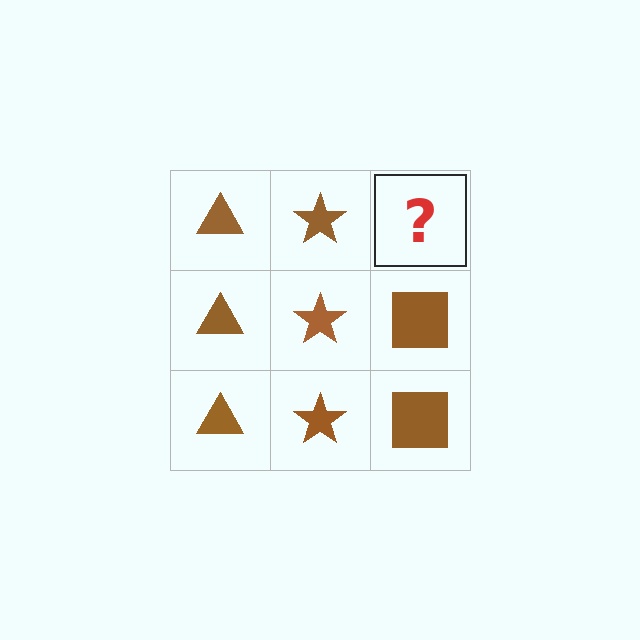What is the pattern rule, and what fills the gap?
The rule is that each column has a consistent shape. The gap should be filled with a brown square.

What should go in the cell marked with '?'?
The missing cell should contain a brown square.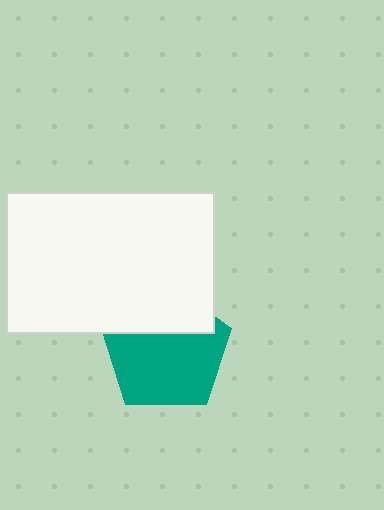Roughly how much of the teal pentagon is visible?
Most of it is visible (roughly 68%).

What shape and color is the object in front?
The object in front is a white rectangle.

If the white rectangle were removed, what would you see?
You would see the complete teal pentagon.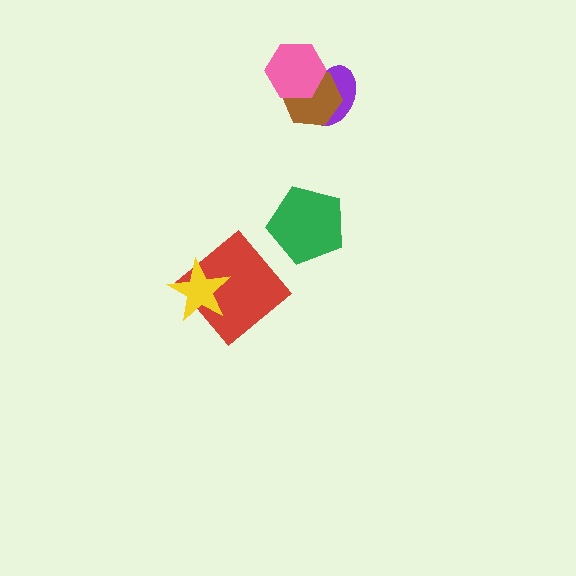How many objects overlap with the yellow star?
1 object overlaps with the yellow star.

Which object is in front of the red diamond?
The yellow star is in front of the red diamond.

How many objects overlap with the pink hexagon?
2 objects overlap with the pink hexagon.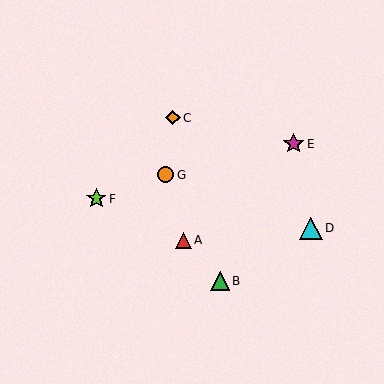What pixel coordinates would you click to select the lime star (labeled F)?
Click at (96, 199) to select the lime star F.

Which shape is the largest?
The cyan triangle (labeled D) is the largest.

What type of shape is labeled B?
Shape B is a green triangle.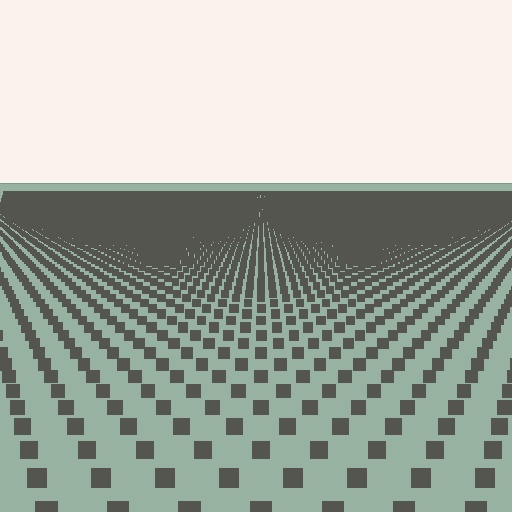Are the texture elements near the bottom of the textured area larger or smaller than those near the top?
Larger. Near the bottom, elements are closer to the viewer and appear at a bigger on-screen size.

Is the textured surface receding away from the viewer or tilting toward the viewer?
The surface is receding away from the viewer. Texture elements get smaller and denser toward the top.